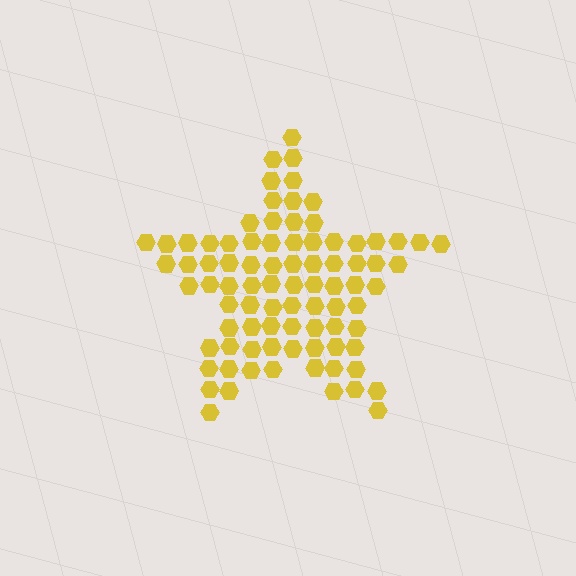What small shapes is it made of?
It is made of small hexagons.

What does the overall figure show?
The overall figure shows a star.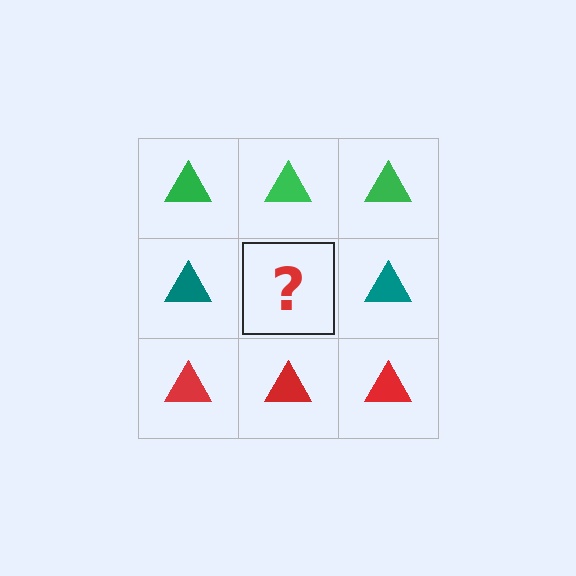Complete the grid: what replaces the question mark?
The question mark should be replaced with a teal triangle.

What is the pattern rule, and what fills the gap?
The rule is that each row has a consistent color. The gap should be filled with a teal triangle.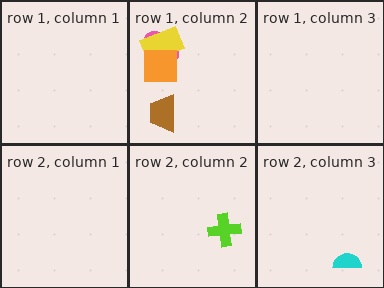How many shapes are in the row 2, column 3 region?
1.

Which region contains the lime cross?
The row 2, column 2 region.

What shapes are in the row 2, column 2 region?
The lime cross.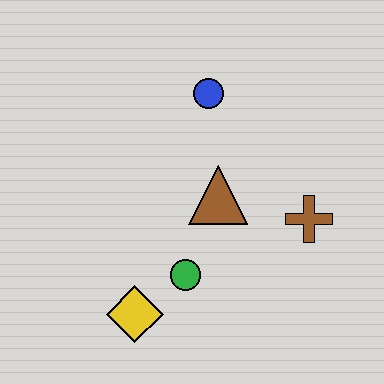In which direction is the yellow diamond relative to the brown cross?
The yellow diamond is to the left of the brown cross.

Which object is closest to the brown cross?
The brown triangle is closest to the brown cross.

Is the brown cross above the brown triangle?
No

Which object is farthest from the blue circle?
The yellow diamond is farthest from the blue circle.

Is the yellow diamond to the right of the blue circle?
No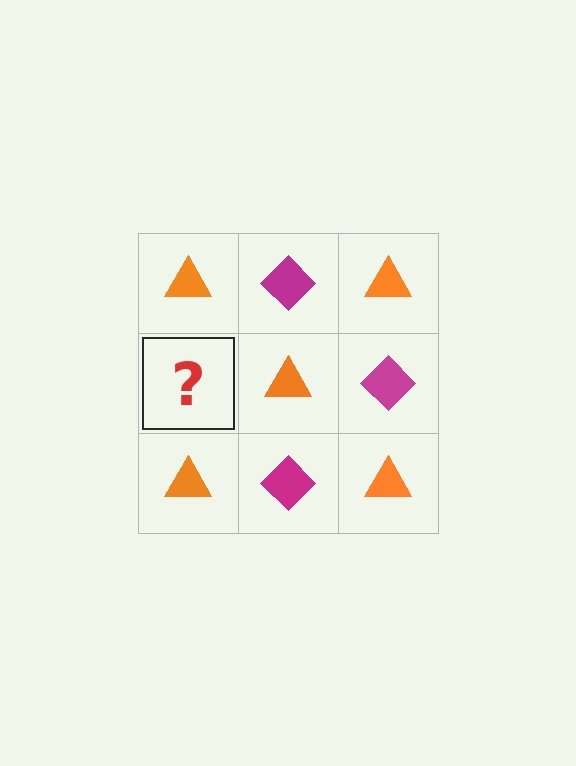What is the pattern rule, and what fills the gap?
The rule is that it alternates orange triangle and magenta diamond in a checkerboard pattern. The gap should be filled with a magenta diamond.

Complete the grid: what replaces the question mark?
The question mark should be replaced with a magenta diamond.